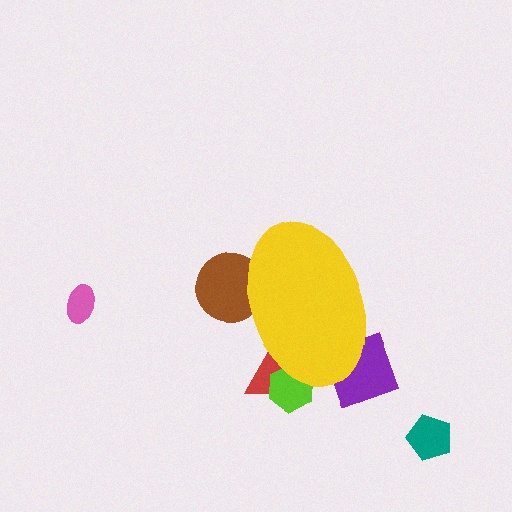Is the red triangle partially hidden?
Yes, the red triangle is partially hidden behind the yellow ellipse.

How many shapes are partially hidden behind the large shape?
4 shapes are partially hidden.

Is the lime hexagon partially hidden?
Yes, the lime hexagon is partially hidden behind the yellow ellipse.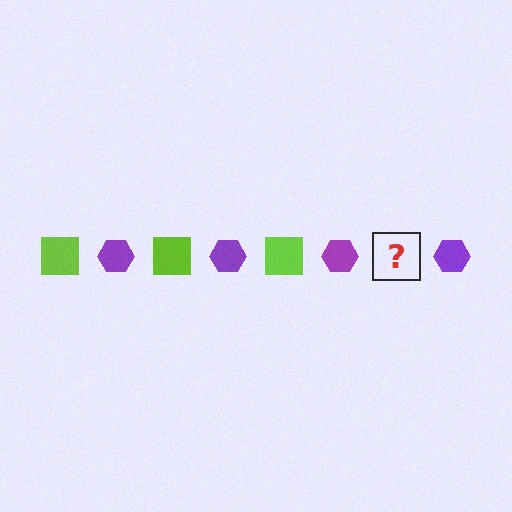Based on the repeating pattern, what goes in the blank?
The blank should be a lime square.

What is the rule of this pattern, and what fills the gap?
The rule is that the pattern alternates between lime square and purple hexagon. The gap should be filled with a lime square.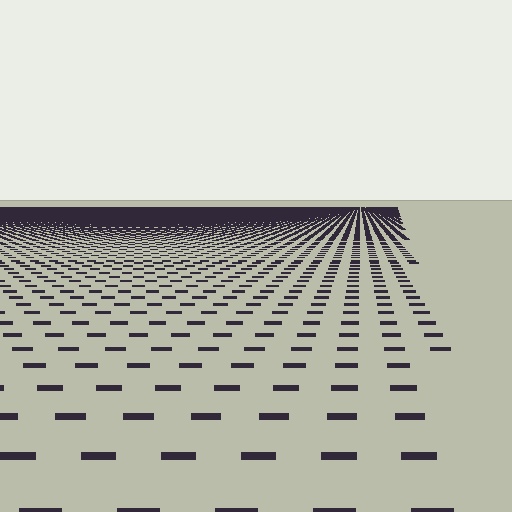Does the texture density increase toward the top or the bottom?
Density increases toward the top.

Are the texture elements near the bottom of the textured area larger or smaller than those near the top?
Larger. Near the bottom, elements are closer to the viewer and appear at a bigger on-screen size.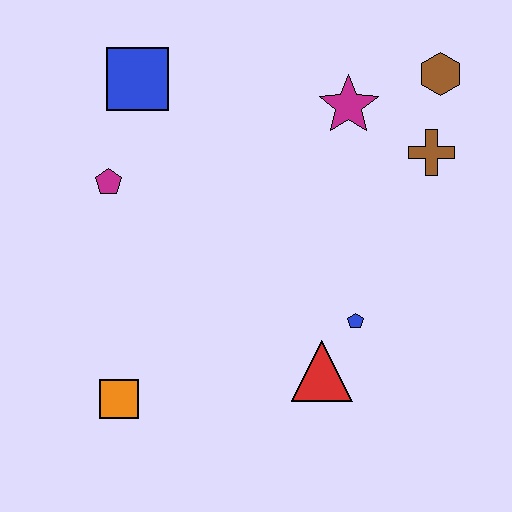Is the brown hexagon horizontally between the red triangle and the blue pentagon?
No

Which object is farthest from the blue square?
The red triangle is farthest from the blue square.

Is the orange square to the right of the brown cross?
No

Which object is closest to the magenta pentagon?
The blue square is closest to the magenta pentagon.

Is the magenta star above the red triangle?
Yes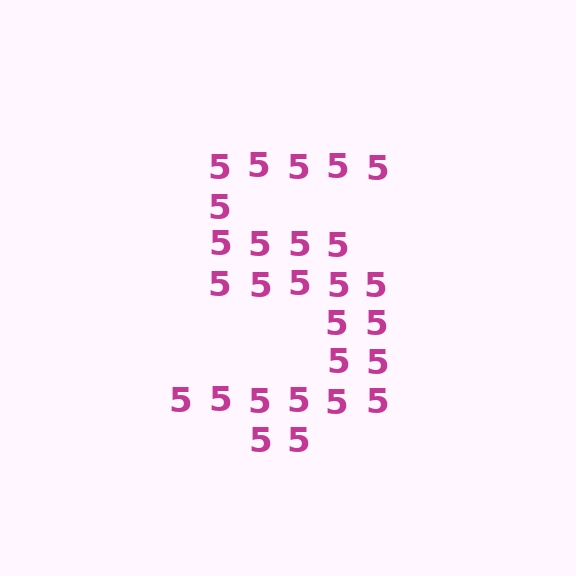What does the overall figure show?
The overall figure shows the digit 5.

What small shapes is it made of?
It is made of small digit 5's.